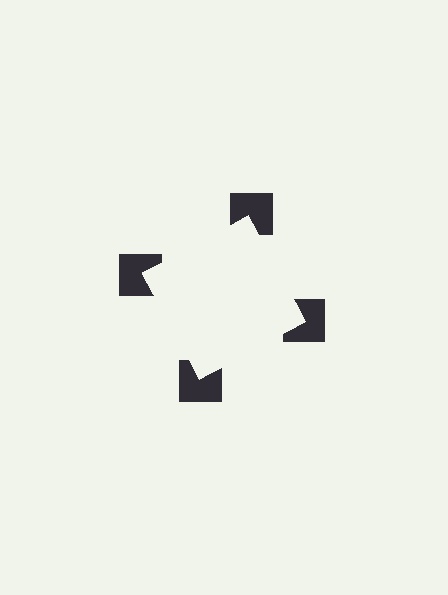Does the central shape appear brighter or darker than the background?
It typically appears slightly brighter than the background, even though no actual brightness change is drawn.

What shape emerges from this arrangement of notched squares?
An illusory square — its edges are inferred from the aligned wedge cuts in the notched squares, not physically drawn.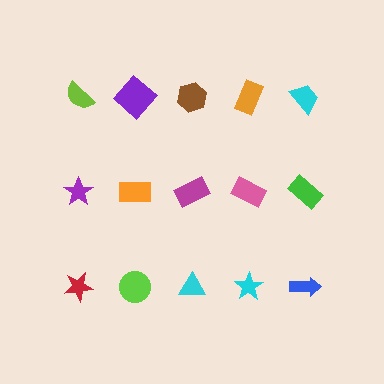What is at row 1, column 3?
A brown hexagon.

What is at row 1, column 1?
A lime semicircle.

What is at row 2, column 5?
A green rectangle.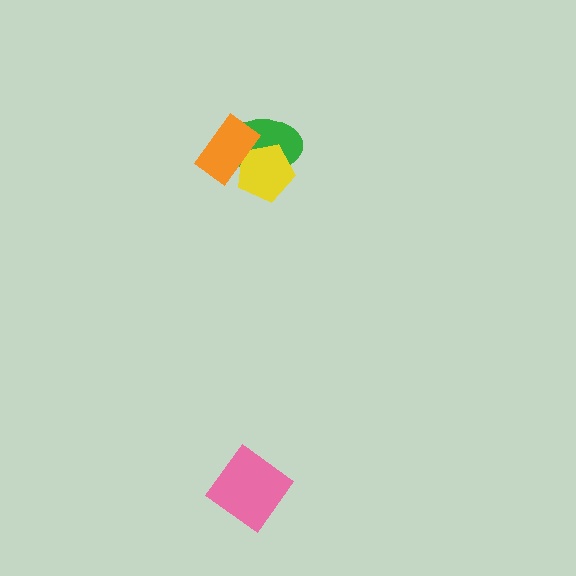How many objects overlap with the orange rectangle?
2 objects overlap with the orange rectangle.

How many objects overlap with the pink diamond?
0 objects overlap with the pink diamond.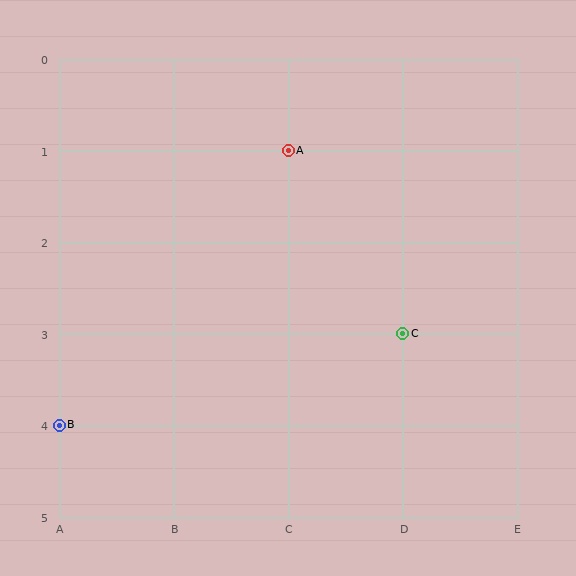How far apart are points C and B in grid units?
Points C and B are 3 columns and 1 row apart (about 3.2 grid units diagonally).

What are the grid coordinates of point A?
Point A is at grid coordinates (C, 1).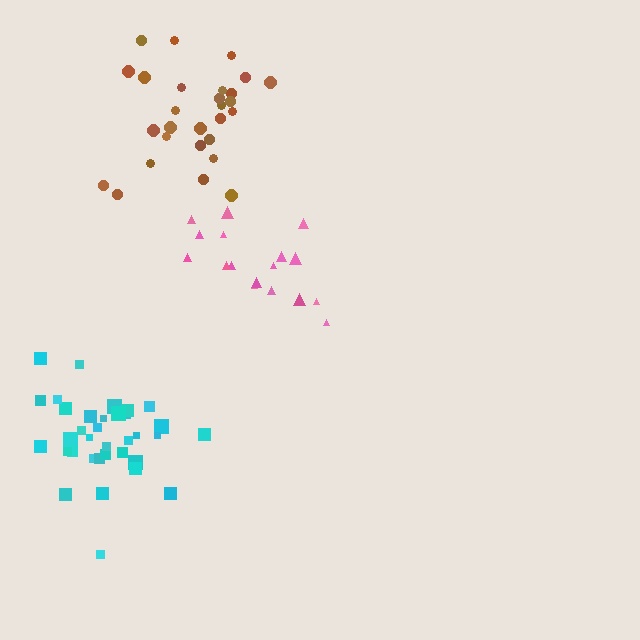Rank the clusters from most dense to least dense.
cyan, brown, pink.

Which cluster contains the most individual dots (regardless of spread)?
Cyan (35).